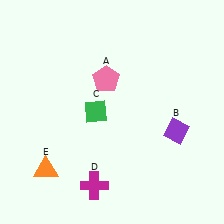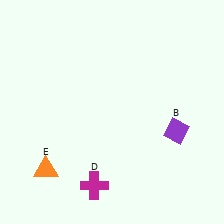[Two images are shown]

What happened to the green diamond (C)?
The green diamond (C) was removed in Image 2. It was in the top-left area of Image 1.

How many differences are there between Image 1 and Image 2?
There are 2 differences between the two images.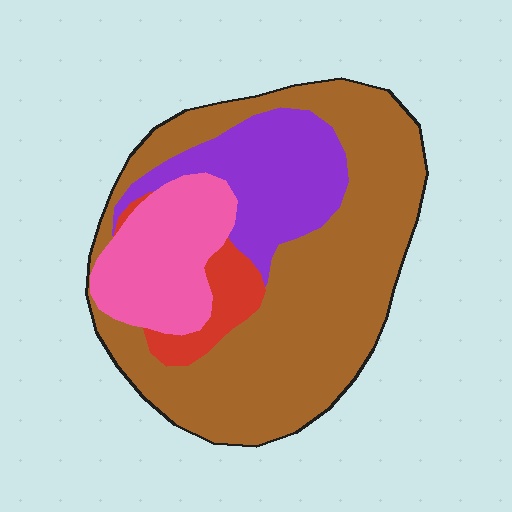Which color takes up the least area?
Red, at roughly 5%.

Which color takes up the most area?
Brown, at roughly 60%.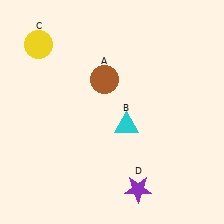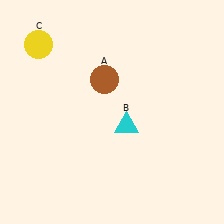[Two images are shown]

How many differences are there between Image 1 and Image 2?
There is 1 difference between the two images.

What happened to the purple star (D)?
The purple star (D) was removed in Image 2. It was in the bottom-right area of Image 1.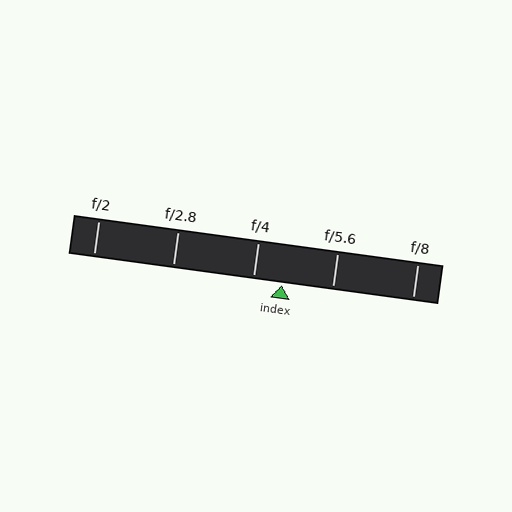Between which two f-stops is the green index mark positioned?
The index mark is between f/4 and f/5.6.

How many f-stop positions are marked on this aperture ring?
There are 5 f-stop positions marked.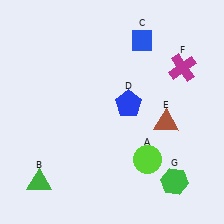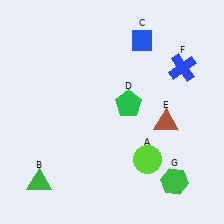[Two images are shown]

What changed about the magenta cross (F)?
In Image 1, F is magenta. In Image 2, it changed to blue.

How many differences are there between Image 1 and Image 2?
There are 2 differences between the two images.